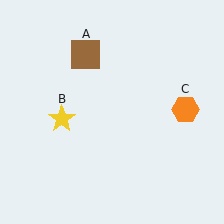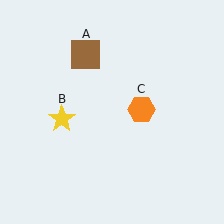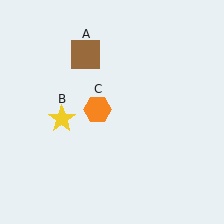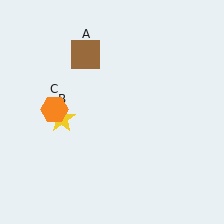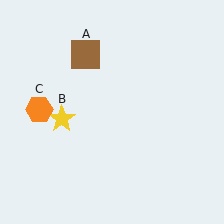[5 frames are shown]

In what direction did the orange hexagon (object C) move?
The orange hexagon (object C) moved left.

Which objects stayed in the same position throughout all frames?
Brown square (object A) and yellow star (object B) remained stationary.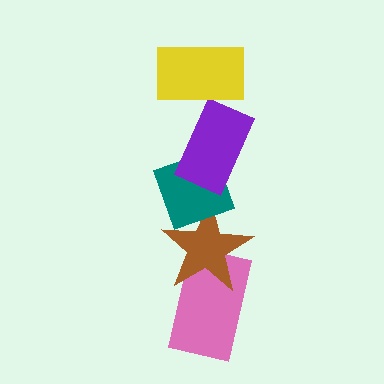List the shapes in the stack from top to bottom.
From top to bottom: the yellow rectangle, the purple rectangle, the teal diamond, the brown star, the pink rectangle.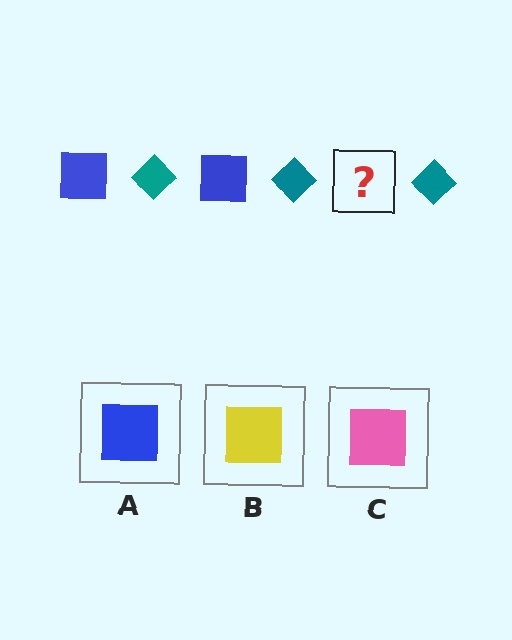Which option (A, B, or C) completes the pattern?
A.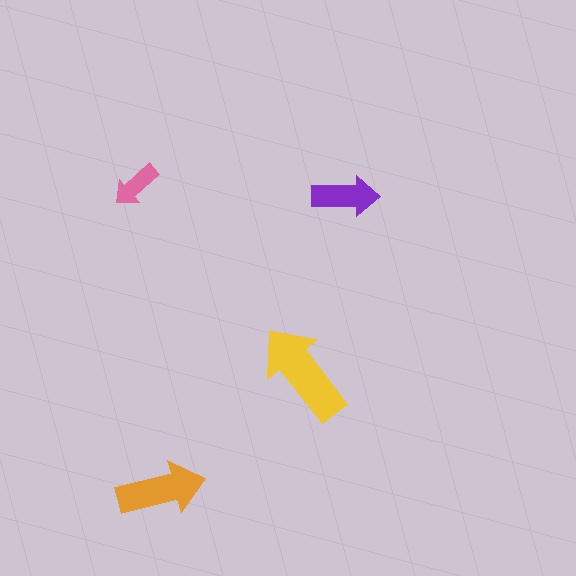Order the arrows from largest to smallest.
the yellow one, the orange one, the purple one, the pink one.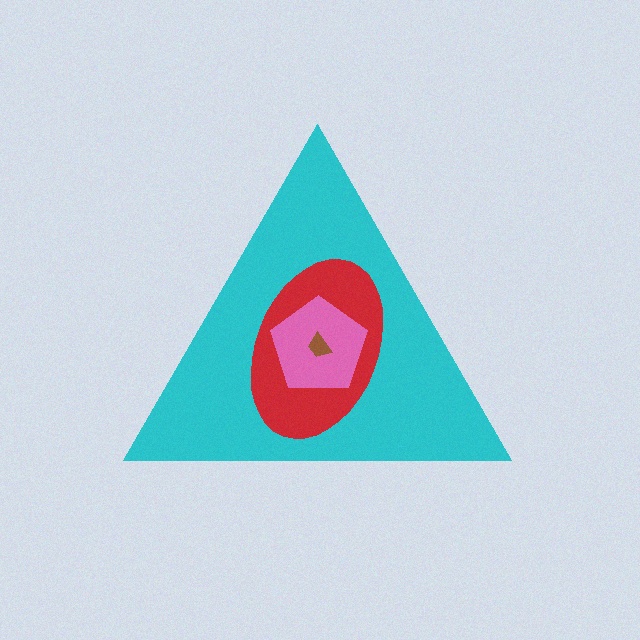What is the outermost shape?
The cyan triangle.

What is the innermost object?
The brown trapezoid.